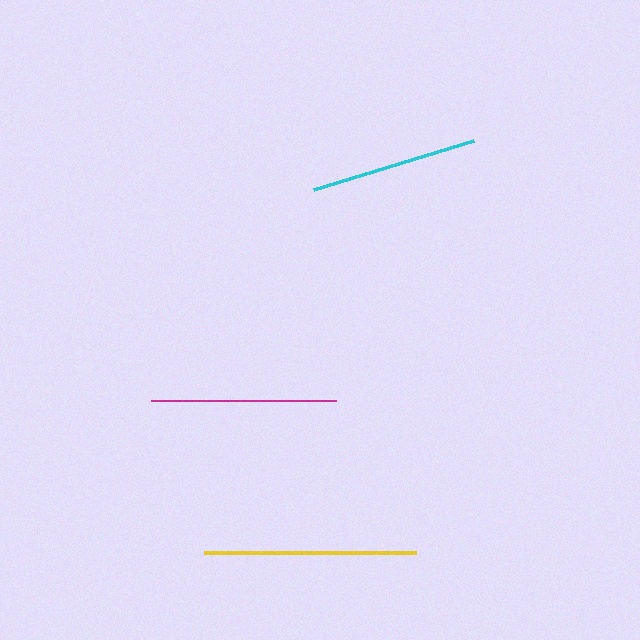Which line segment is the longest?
The yellow line is the longest at approximately 212 pixels.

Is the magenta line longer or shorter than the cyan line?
The magenta line is longer than the cyan line.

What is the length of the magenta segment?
The magenta segment is approximately 185 pixels long.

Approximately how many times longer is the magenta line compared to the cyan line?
The magenta line is approximately 1.1 times the length of the cyan line.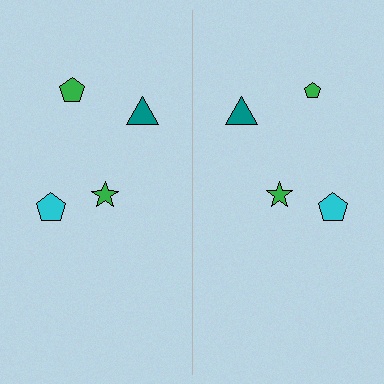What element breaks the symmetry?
The green pentagon on the right side has a different size than its mirror counterpart.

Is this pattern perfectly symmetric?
No, the pattern is not perfectly symmetric. The green pentagon on the right side has a different size than its mirror counterpart.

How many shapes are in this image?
There are 8 shapes in this image.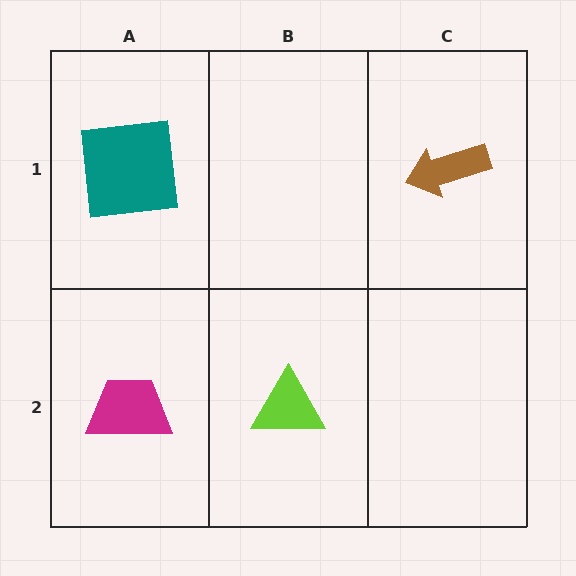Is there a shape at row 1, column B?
No, that cell is empty.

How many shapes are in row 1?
2 shapes.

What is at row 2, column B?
A lime triangle.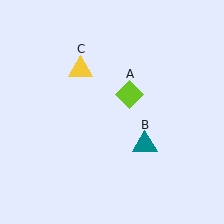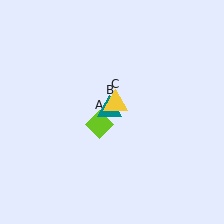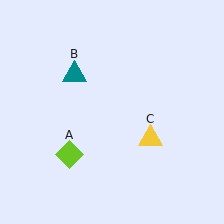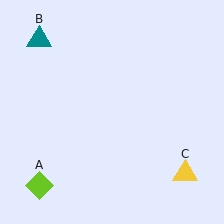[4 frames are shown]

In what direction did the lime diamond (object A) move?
The lime diamond (object A) moved down and to the left.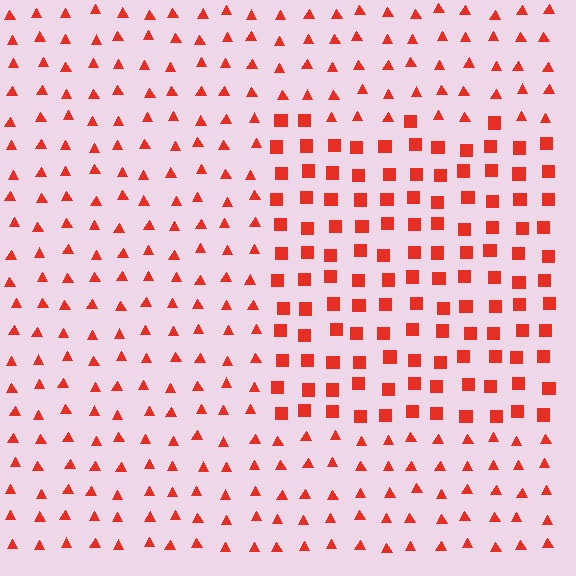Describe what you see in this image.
The image is filled with small red elements arranged in a uniform grid. A rectangle-shaped region contains squares, while the surrounding area contains triangles. The boundary is defined purely by the change in element shape.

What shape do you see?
I see a rectangle.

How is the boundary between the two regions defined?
The boundary is defined by a change in element shape: squares inside vs. triangles outside. All elements share the same color and spacing.